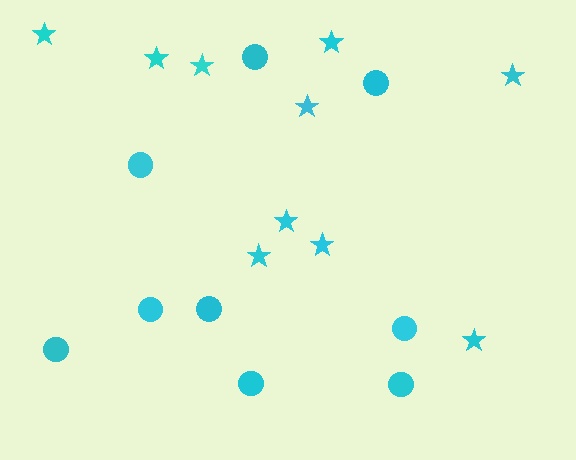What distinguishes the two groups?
There are 2 groups: one group of stars (10) and one group of circles (9).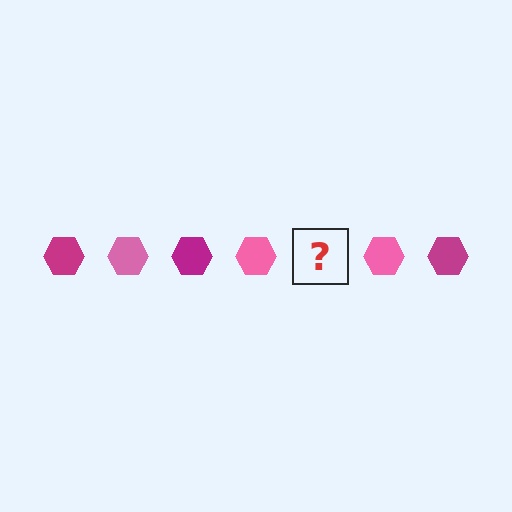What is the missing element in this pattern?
The missing element is a magenta hexagon.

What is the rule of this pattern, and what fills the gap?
The rule is that the pattern cycles through magenta, pink hexagons. The gap should be filled with a magenta hexagon.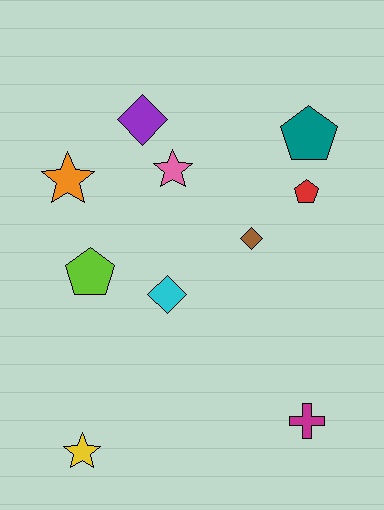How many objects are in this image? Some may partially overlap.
There are 10 objects.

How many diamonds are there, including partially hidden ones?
There are 3 diamonds.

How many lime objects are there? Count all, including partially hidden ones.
There is 1 lime object.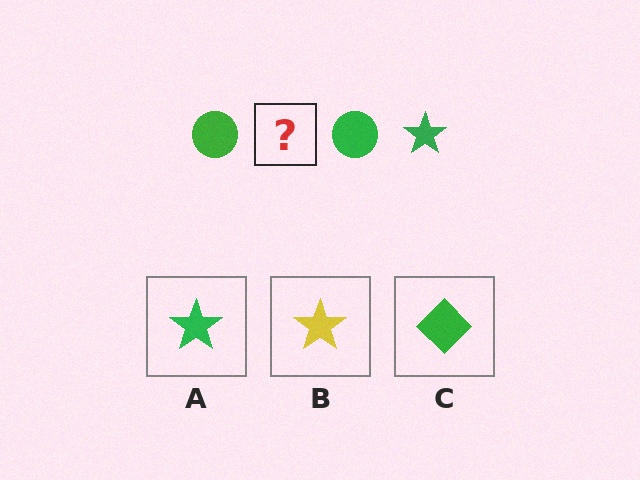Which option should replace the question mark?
Option A.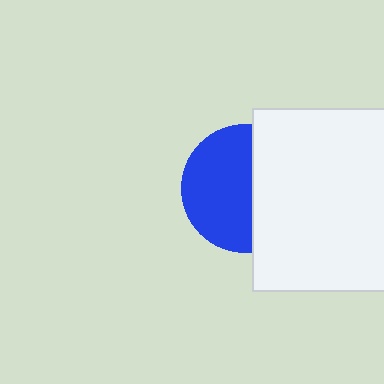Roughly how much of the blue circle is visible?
About half of it is visible (roughly 56%).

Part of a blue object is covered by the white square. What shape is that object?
It is a circle.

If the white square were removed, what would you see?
You would see the complete blue circle.